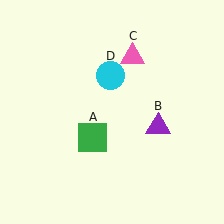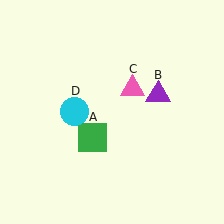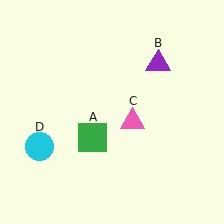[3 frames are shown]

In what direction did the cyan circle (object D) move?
The cyan circle (object D) moved down and to the left.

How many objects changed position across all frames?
3 objects changed position: purple triangle (object B), pink triangle (object C), cyan circle (object D).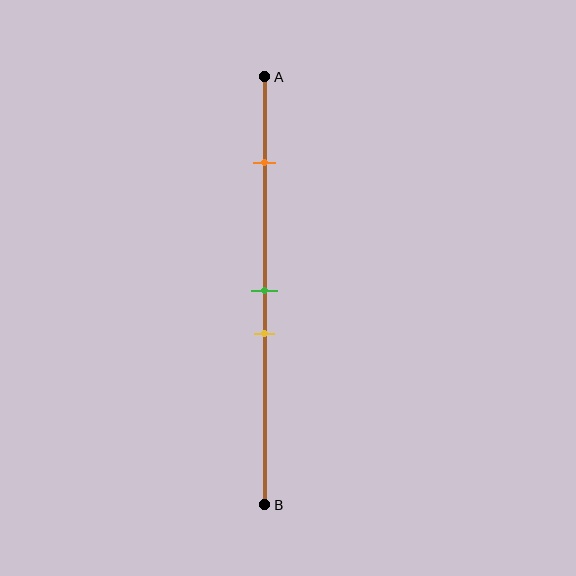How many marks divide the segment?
There are 3 marks dividing the segment.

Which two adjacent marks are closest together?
The green and yellow marks are the closest adjacent pair.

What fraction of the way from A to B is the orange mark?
The orange mark is approximately 20% (0.2) of the way from A to B.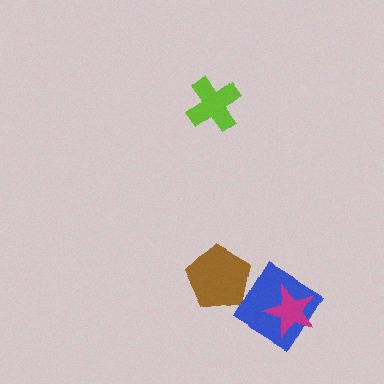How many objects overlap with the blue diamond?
1 object overlaps with the blue diamond.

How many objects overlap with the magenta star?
1 object overlaps with the magenta star.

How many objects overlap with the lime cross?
0 objects overlap with the lime cross.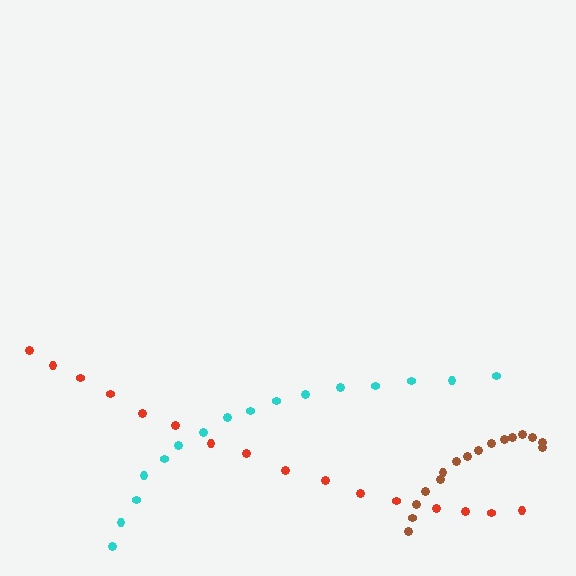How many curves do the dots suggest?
There are 3 distinct paths.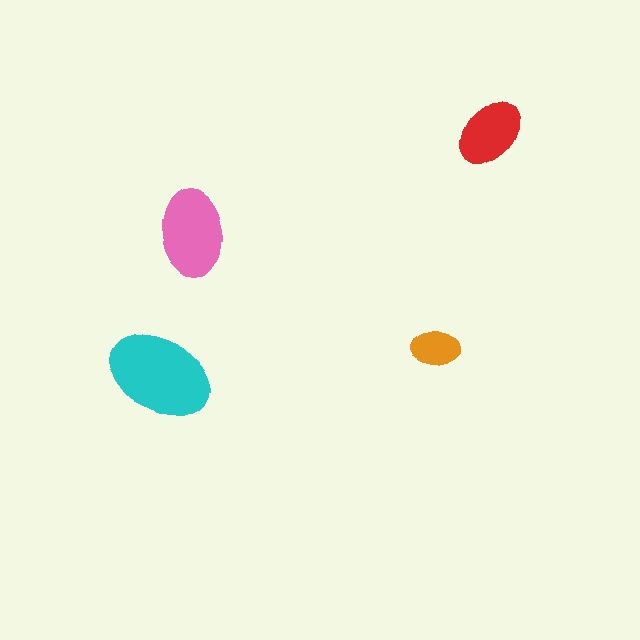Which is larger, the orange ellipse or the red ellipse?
The red one.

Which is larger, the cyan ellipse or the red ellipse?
The cyan one.